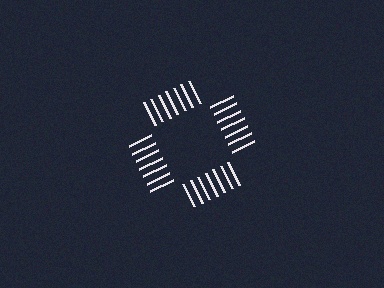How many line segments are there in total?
28 — 7 along each of the 4 edges.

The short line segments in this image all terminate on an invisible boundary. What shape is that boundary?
An illusory square — the line segments terminate on its edges but no continuous stroke is drawn.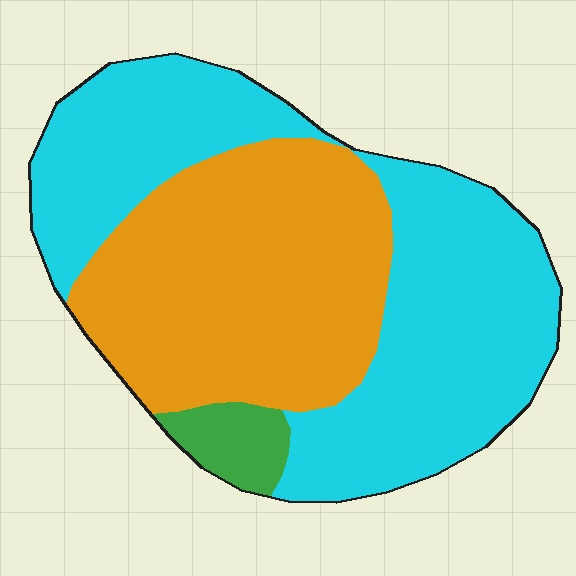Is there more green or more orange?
Orange.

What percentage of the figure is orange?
Orange covers 42% of the figure.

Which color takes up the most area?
Cyan, at roughly 55%.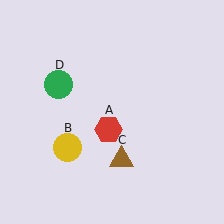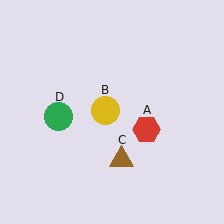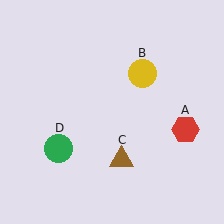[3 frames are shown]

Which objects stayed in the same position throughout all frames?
Brown triangle (object C) remained stationary.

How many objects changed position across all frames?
3 objects changed position: red hexagon (object A), yellow circle (object B), green circle (object D).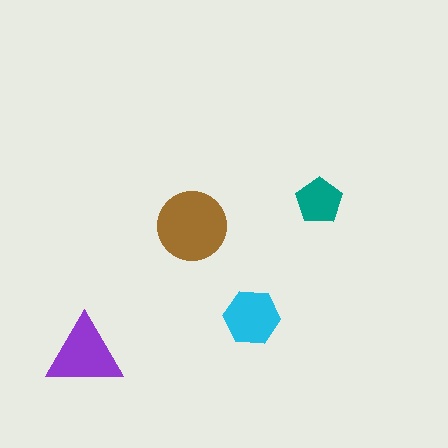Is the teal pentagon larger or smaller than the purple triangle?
Smaller.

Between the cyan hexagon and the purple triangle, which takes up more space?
The purple triangle.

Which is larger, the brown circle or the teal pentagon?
The brown circle.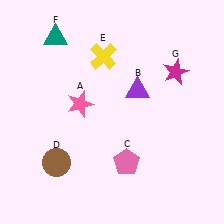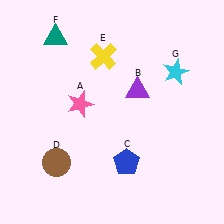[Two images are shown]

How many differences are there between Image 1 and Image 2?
There are 2 differences between the two images.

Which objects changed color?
C changed from pink to blue. G changed from magenta to cyan.